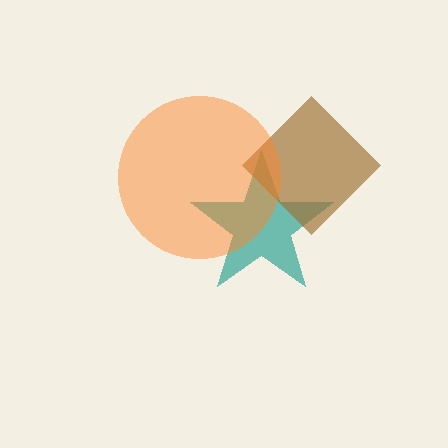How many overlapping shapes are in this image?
There are 3 overlapping shapes in the image.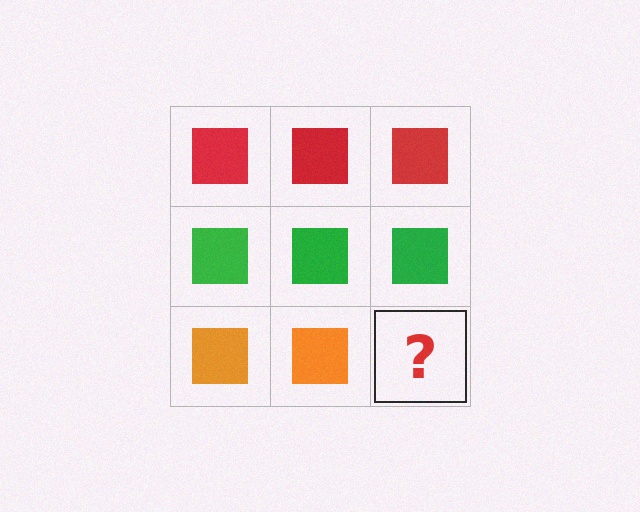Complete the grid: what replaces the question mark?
The question mark should be replaced with an orange square.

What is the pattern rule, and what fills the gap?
The rule is that each row has a consistent color. The gap should be filled with an orange square.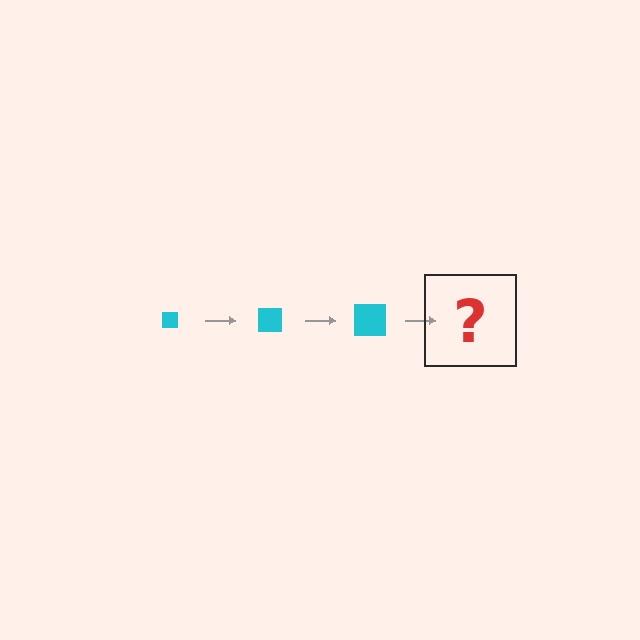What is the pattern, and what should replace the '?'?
The pattern is that the square gets progressively larger each step. The '?' should be a cyan square, larger than the previous one.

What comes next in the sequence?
The next element should be a cyan square, larger than the previous one.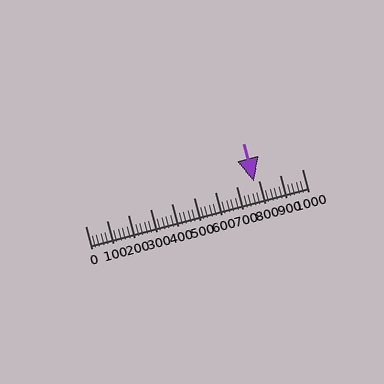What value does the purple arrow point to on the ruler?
The purple arrow points to approximately 780.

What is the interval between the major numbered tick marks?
The major tick marks are spaced 100 units apart.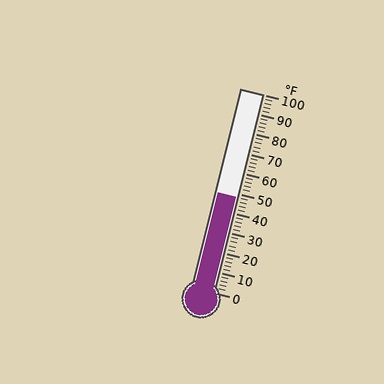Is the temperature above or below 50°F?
The temperature is below 50°F.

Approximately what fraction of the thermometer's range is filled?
The thermometer is filled to approximately 50% of its range.